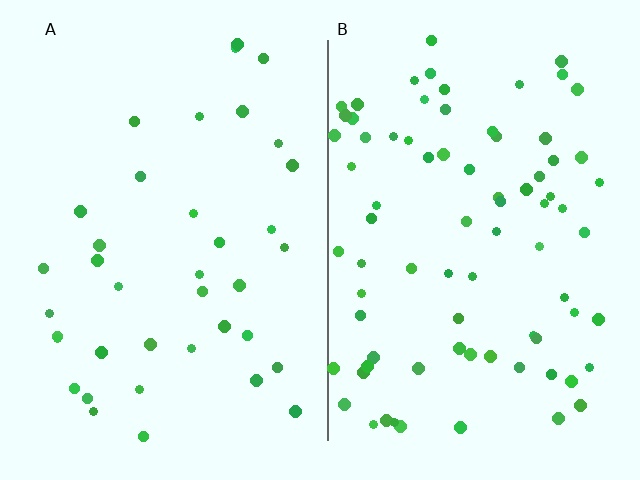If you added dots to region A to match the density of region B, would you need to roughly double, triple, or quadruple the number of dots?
Approximately double.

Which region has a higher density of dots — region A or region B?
B (the right).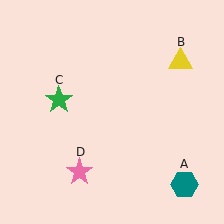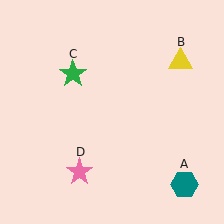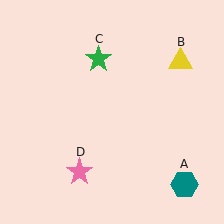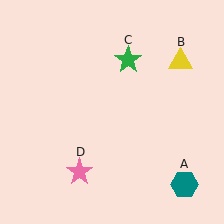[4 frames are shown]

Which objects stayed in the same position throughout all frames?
Teal hexagon (object A) and yellow triangle (object B) and pink star (object D) remained stationary.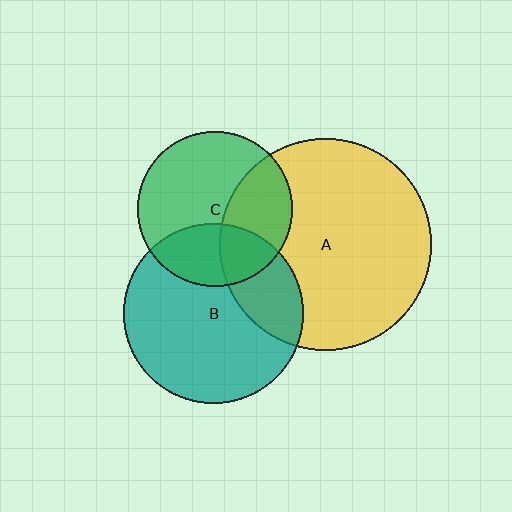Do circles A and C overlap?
Yes.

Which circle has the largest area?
Circle A (yellow).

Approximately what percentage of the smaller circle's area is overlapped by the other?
Approximately 35%.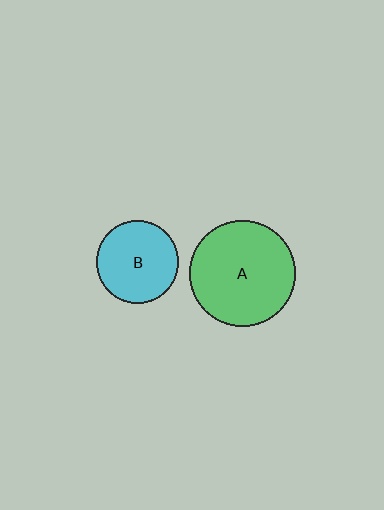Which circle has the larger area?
Circle A (green).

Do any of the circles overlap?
No, none of the circles overlap.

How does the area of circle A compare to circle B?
Approximately 1.6 times.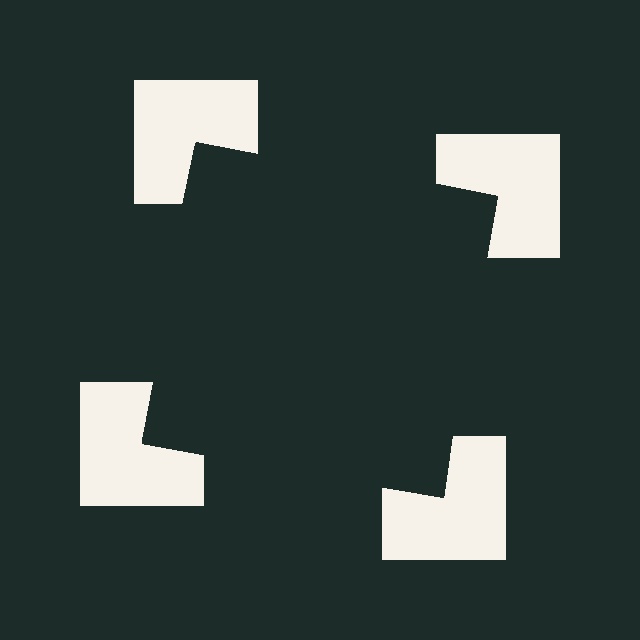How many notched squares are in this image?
There are 4 — one at each vertex of the illusory square.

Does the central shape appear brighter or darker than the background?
It typically appears slightly darker than the background, even though no actual brightness change is drawn.